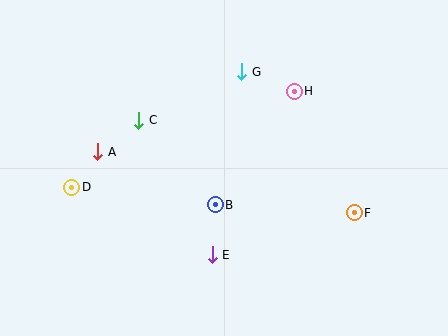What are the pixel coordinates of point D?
Point D is at (72, 187).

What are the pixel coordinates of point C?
Point C is at (139, 120).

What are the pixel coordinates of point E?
Point E is at (212, 255).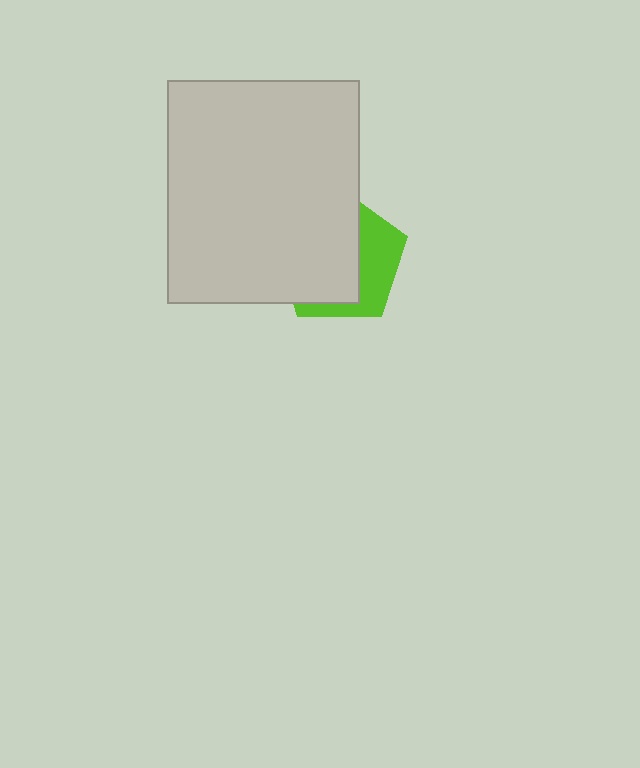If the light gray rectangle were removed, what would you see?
You would see the complete lime pentagon.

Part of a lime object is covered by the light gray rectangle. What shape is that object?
It is a pentagon.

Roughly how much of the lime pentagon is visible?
A small part of it is visible (roughly 38%).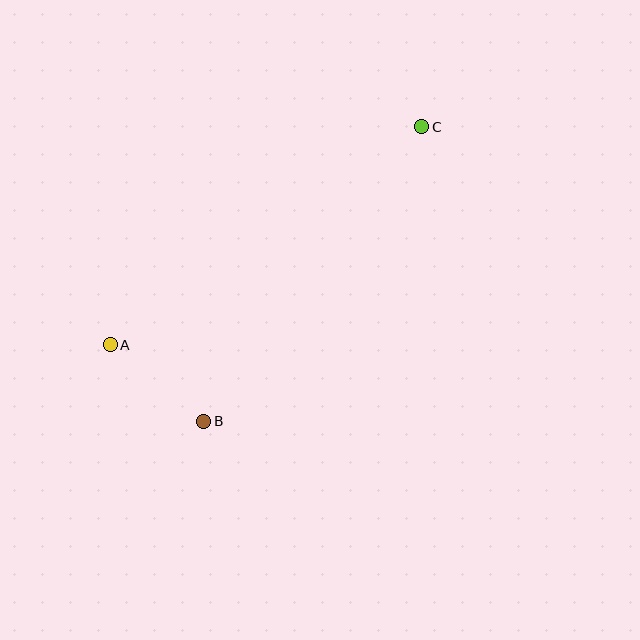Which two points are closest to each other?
Points A and B are closest to each other.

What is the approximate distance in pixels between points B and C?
The distance between B and C is approximately 366 pixels.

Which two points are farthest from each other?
Points A and C are farthest from each other.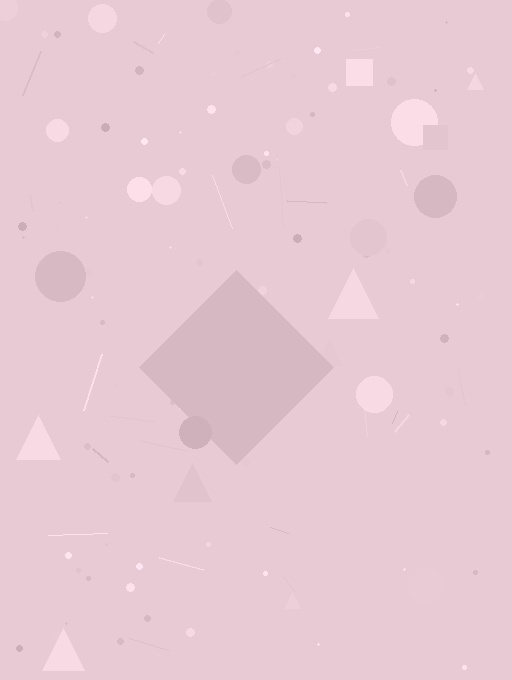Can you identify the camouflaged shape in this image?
The camouflaged shape is a diamond.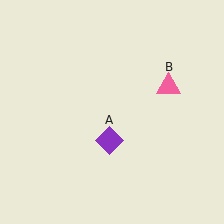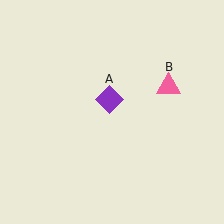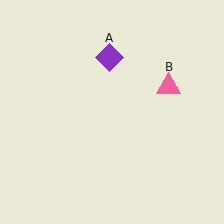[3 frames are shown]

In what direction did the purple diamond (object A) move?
The purple diamond (object A) moved up.